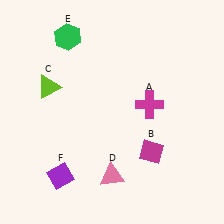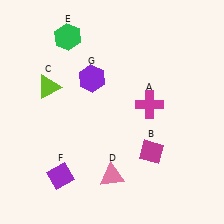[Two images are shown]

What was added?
A purple hexagon (G) was added in Image 2.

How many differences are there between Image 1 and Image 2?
There is 1 difference between the two images.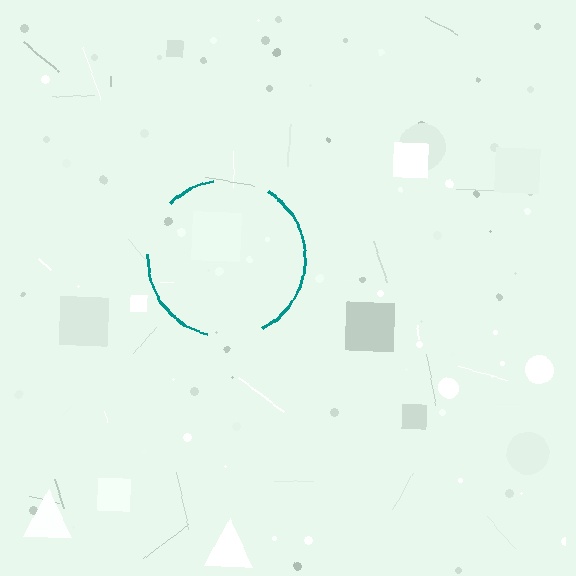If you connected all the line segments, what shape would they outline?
They would outline a circle.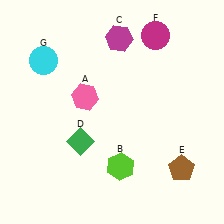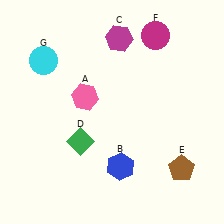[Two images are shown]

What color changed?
The hexagon (B) changed from lime in Image 1 to blue in Image 2.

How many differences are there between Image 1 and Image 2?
There is 1 difference between the two images.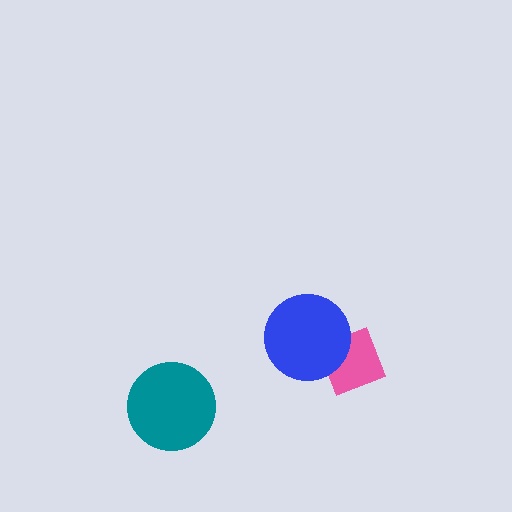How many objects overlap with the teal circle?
0 objects overlap with the teal circle.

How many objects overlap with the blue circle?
1 object overlaps with the blue circle.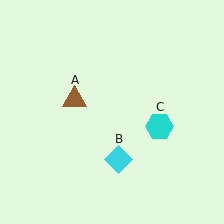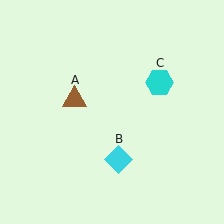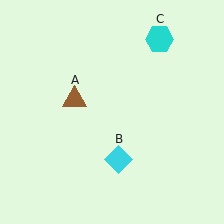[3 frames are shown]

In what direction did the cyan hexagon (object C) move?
The cyan hexagon (object C) moved up.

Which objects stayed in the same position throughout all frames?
Brown triangle (object A) and cyan diamond (object B) remained stationary.